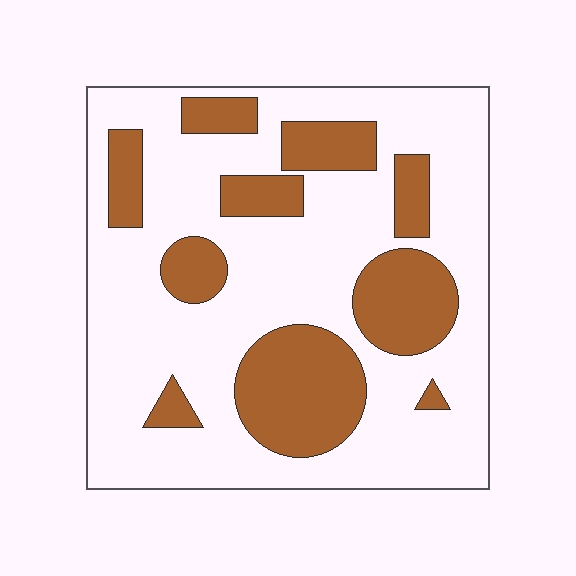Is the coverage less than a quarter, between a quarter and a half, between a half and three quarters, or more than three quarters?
Between a quarter and a half.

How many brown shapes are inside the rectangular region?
10.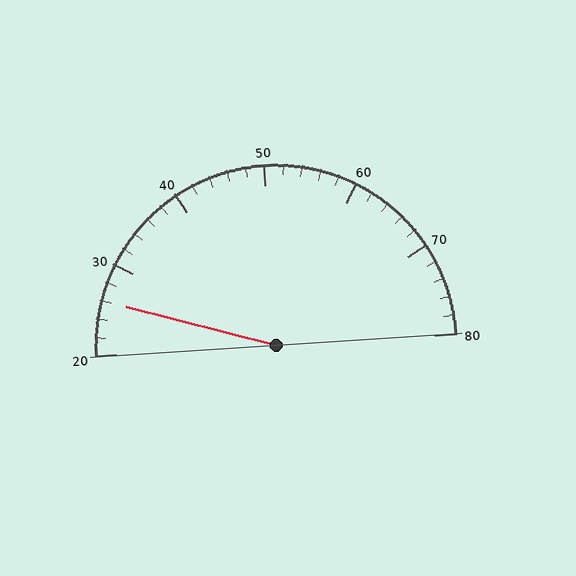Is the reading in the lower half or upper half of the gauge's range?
The reading is in the lower half of the range (20 to 80).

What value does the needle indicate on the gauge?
The needle indicates approximately 26.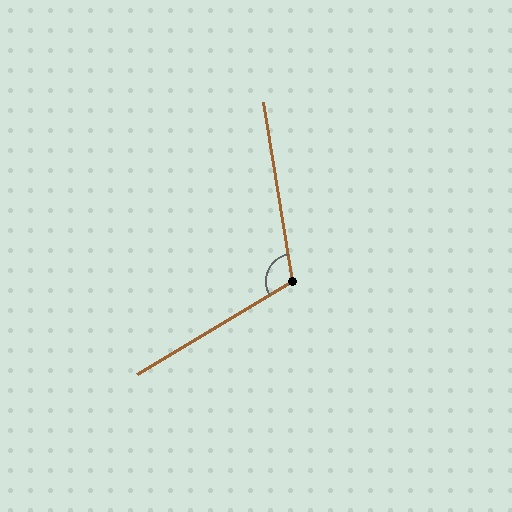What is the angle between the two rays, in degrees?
Approximately 112 degrees.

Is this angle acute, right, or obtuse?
It is obtuse.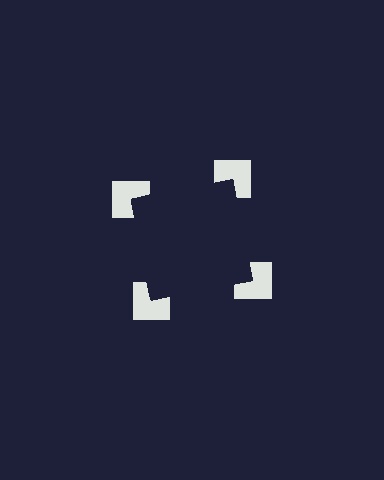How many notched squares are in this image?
There are 4 — one at each vertex of the illusory square.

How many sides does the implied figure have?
4 sides.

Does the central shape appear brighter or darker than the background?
It typically appears slightly darker than the background, even though no actual brightness change is drawn.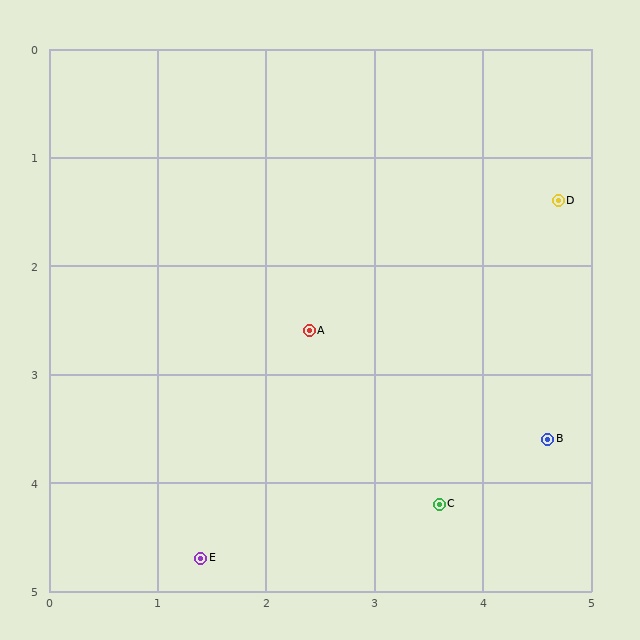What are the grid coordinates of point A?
Point A is at approximately (2.4, 2.6).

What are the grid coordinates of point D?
Point D is at approximately (4.7, 1.4).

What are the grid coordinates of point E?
Point E is at approximately (1.4, 4.7).